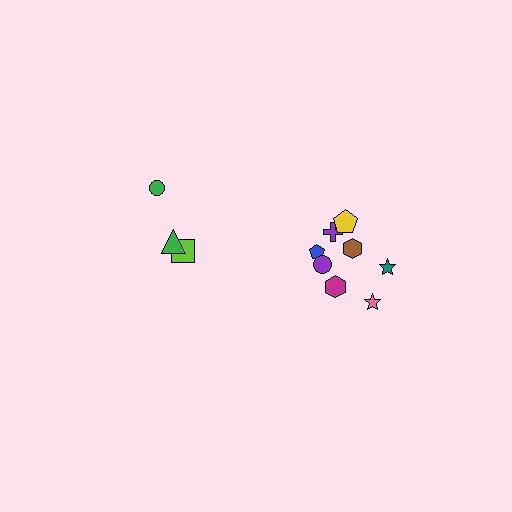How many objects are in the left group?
There are 3 objects.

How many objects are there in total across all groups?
There are 11 objects.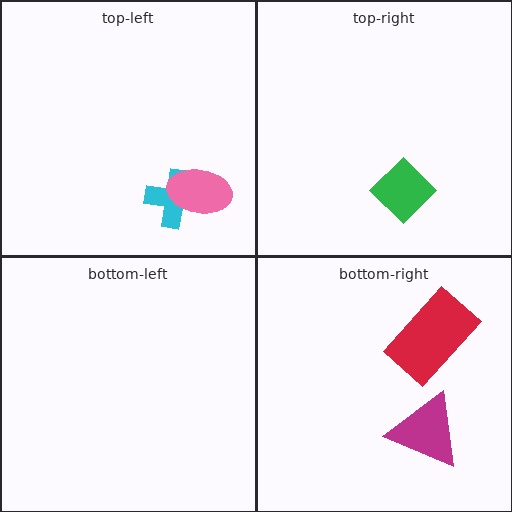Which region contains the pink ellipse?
The top-left region.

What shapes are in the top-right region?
The green diamond.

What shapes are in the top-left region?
The cyan cross, the pink ellipse.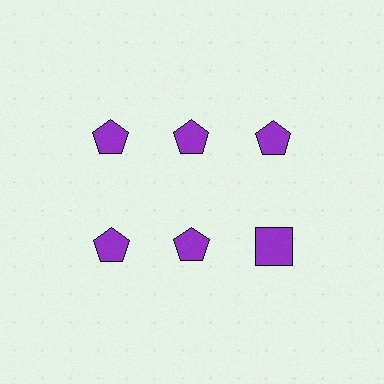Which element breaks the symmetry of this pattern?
The purple square in the second row, center column breaks the symmetry. All other shapes are purple pentagons.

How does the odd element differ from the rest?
It has a different shape: square instead of pentagon.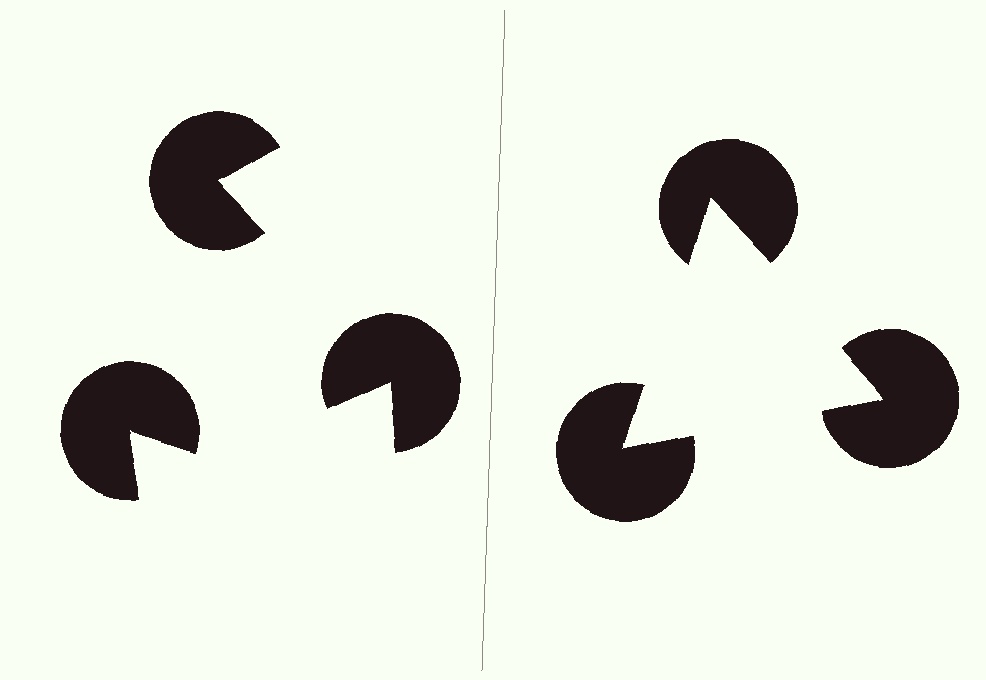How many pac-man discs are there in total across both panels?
6 — 3 on each side.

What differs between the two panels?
The pac-man discs are positioned identically on both sides; only the wedge orientations differ. On the right they align to a triangle; on the left they are misaligned.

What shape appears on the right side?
An illusory triangle.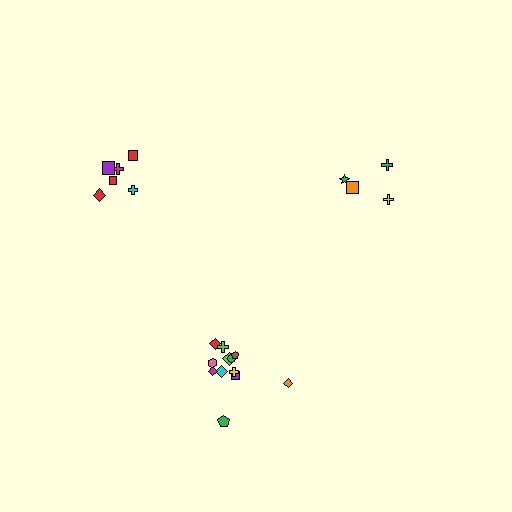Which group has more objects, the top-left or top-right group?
The top-left group.